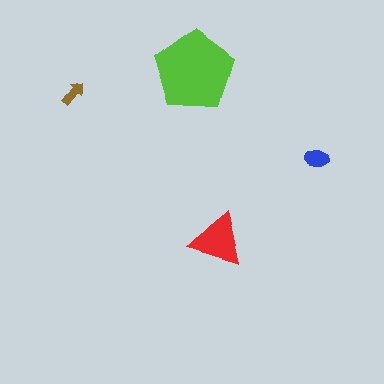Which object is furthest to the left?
The brown arrow is leftmost.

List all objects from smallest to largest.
The brown arrow, the blue ellipse, the red triangle, the lime pentagon.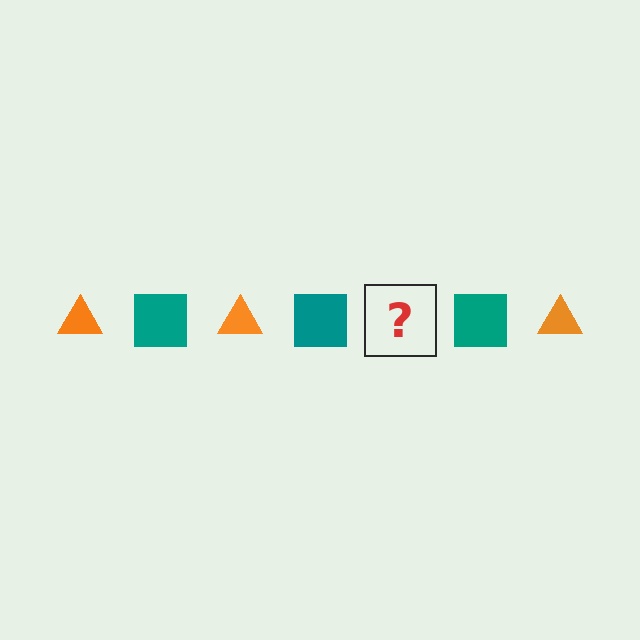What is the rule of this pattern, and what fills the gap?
The rule is that the pattern alternates between orange triangle and teal square. The gap should be filled with an orange triangle.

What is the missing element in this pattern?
The missing element is an orange triangle.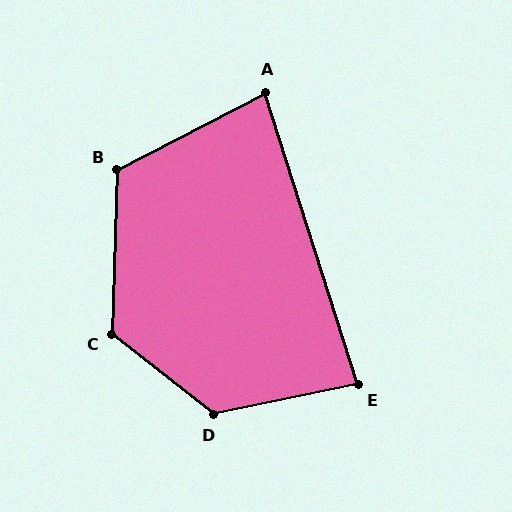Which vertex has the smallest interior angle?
A, at approximately 80 degrees.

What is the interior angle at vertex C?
Approximately 127 degrees (obtuse).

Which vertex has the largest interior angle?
D, at approximately 130 degrees.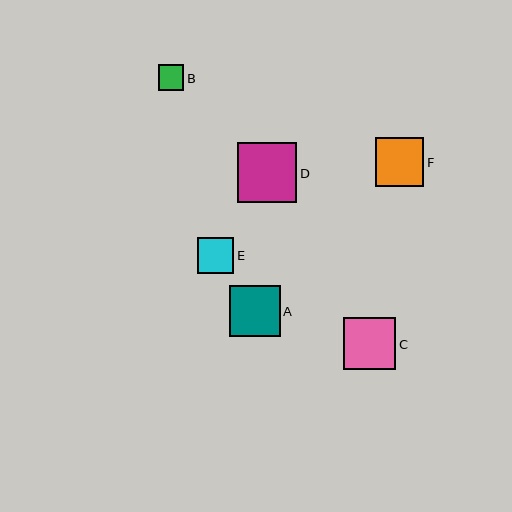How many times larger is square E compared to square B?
Square E is approximately 1.4 times the size of square B.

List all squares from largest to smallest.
From largest to smallest: D, C, A, F, E, B.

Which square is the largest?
Square D is the largest with a size of approximately 60 pixels.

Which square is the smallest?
Square B is the smallest with a size of approximately 26 pixels.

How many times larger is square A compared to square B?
Square A is approximately 2.0 times the size of square B.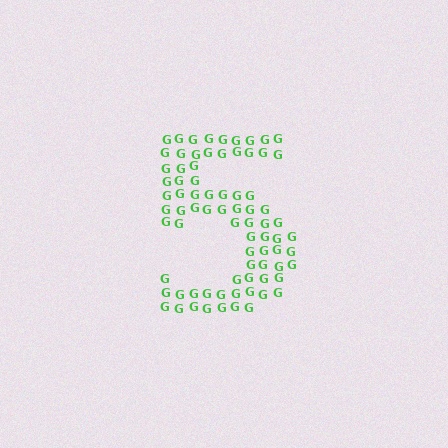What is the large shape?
The large shape is the digit 5.